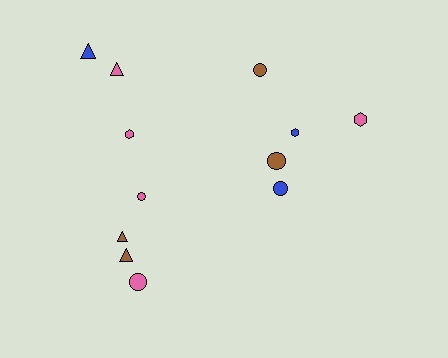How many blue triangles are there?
There is 1 blue triangle.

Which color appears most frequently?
Pink, with 5 objects.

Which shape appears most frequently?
Circle, with 5 objects.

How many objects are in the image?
There are 12 objects.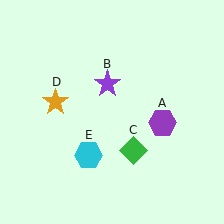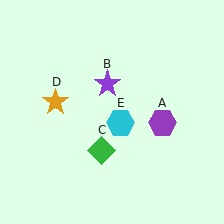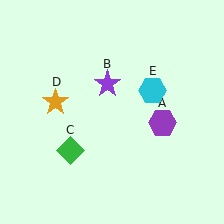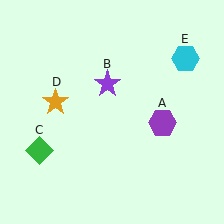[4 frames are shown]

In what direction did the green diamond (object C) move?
The green diamond (object C) moved left.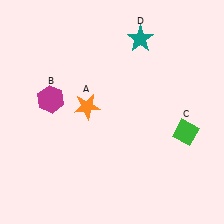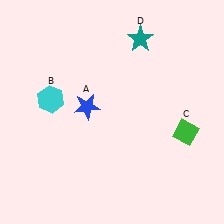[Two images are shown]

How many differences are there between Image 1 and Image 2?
There are 2 differences between the two images.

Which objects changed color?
A changed from orange to blue. B changed from magenta to cyan.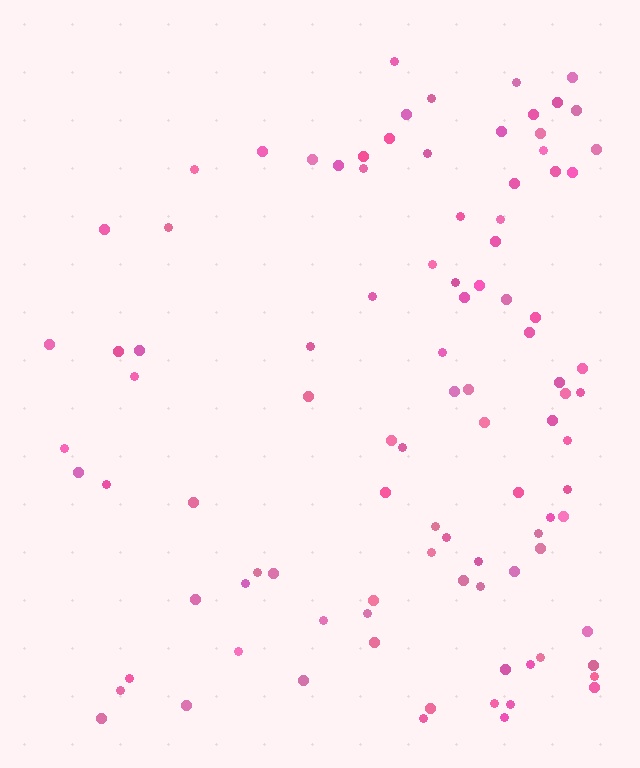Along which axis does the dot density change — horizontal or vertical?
Horizontal.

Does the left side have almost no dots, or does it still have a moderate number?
Still a moderate number, just noticeably fewer than the right.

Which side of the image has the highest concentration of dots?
The right.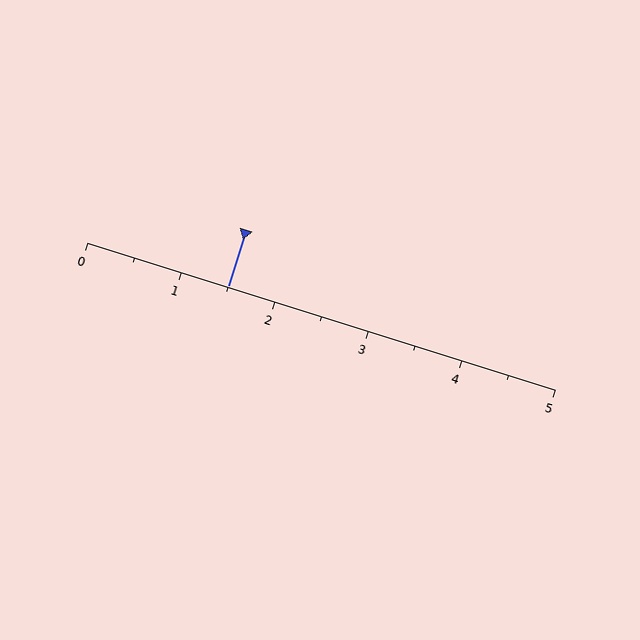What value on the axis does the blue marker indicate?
The marker indicates approximately 1.5.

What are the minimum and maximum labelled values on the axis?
The axis runs from 0 to 5.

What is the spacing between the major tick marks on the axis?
The major ticks are spaced 1 apart.